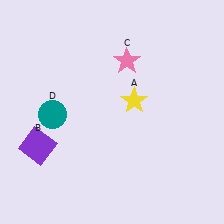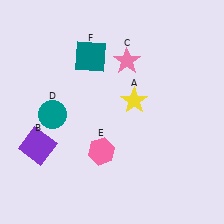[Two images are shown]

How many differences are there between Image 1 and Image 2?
There are 2 differences between the two images.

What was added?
A pink hexagon (E), a teal square (F) were added in Image 2.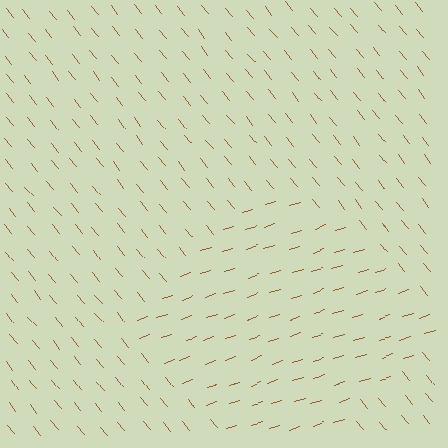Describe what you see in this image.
The image is filled with small brown line segments. A diamond region in the image has lines oriented differently from the surrounding lines, creating a visible texture boundary.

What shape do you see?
I see a diamond.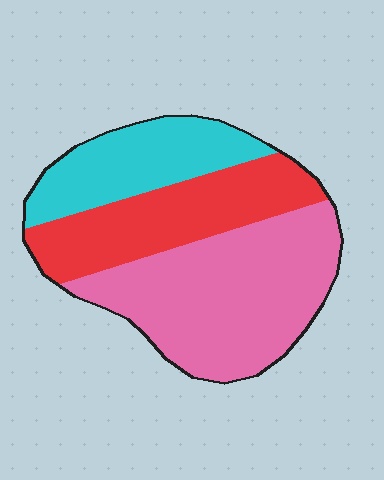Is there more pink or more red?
Pink.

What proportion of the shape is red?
Red covers about 30% of the shape.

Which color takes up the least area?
Cyan, at roughly 25%.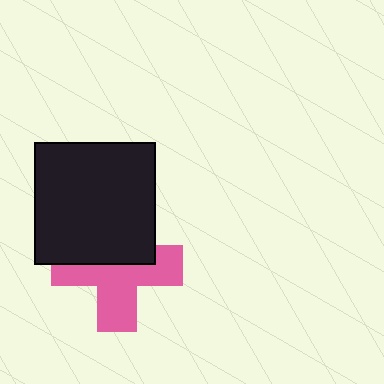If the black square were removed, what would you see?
You would see the complete pink cross.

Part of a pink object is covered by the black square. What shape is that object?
It is a cross.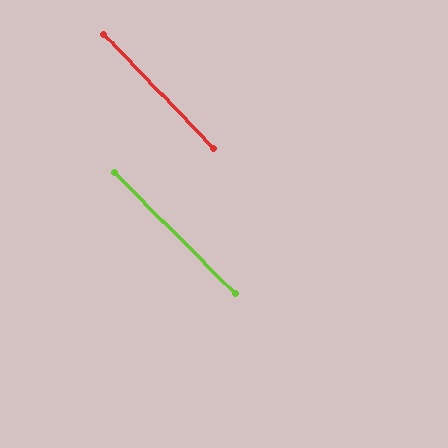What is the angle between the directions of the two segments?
Approximately 1 degree.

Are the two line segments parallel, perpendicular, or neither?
Parallel — their directions differ by only 1.2°.